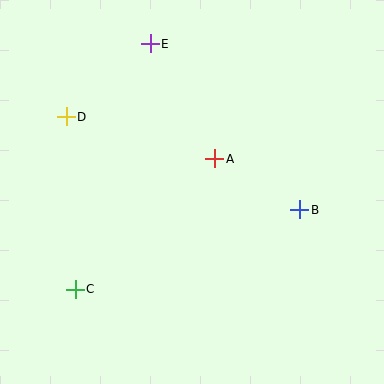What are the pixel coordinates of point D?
Point D is at (66, 117).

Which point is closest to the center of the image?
Point A at (215, 159) is closest to the center.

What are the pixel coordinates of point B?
Point B is at (300, 210).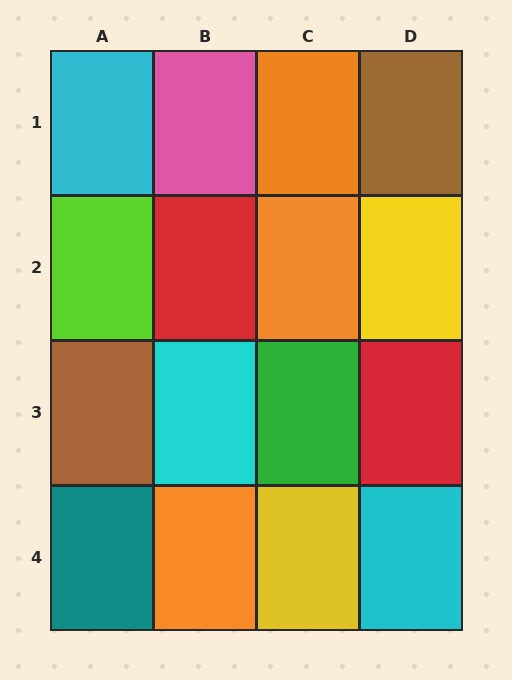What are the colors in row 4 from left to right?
Teal, orange, yellow, cyan.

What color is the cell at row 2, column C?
Orange.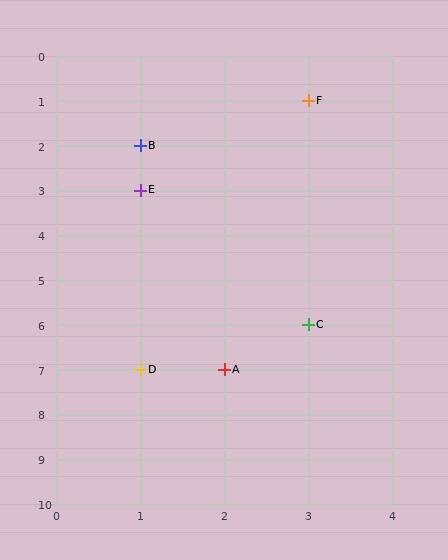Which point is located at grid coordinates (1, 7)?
Point D is at (1, 7).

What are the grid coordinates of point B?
Point B is at grid coordinates (1, 2).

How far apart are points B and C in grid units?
Points B and C are 2 columns and 4 rows apart (about 4.5 grid units diagonally).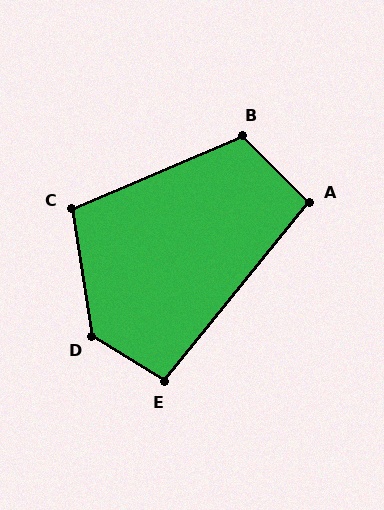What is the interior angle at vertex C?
Approximately 104 degrees (obtuse).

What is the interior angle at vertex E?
Approximately 98 degrees (obtuse).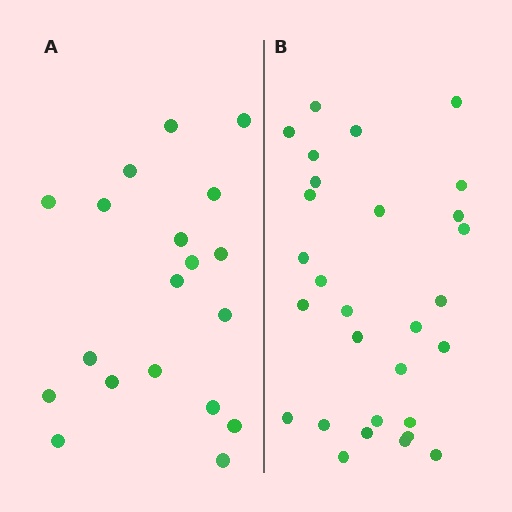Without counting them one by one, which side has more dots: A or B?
Region B (the right region) has more dots.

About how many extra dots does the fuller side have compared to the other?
Region B has roughly 10 or so more dots than region A.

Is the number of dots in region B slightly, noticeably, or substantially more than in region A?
Region B has substantially more. The ratio is roughly 1.5 to 1.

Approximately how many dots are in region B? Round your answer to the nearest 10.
About 30 dots. (The exact count is 29, which rounds to 30.)